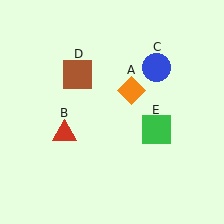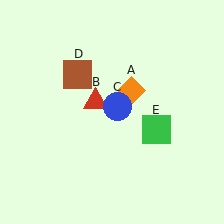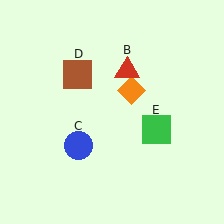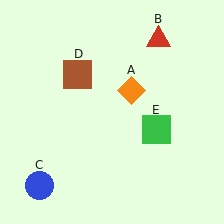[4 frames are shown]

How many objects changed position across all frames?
2 objects changed position: red triangle (object B), blue circle (object C).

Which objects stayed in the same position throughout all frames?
Orange diamond (object A) and brown square (object D) and green square (object E) remained stationary.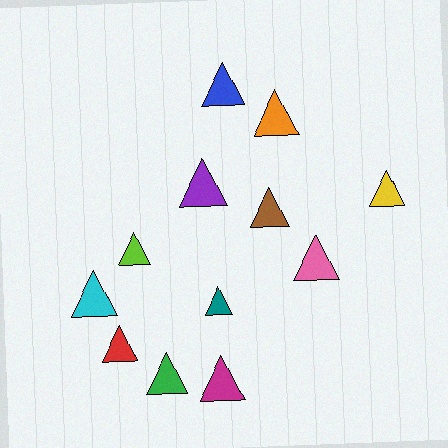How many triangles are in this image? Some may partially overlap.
There are 12 triangles.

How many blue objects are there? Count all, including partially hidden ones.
There is 1 blue object.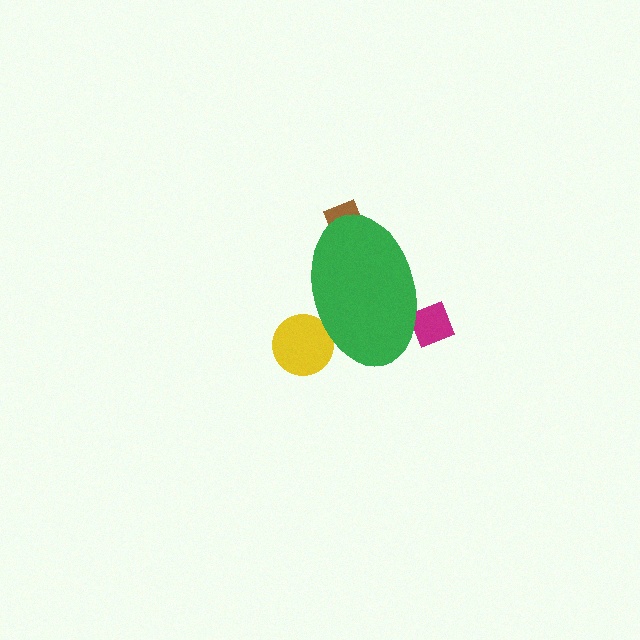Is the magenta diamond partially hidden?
Yes, the magenta diamond is partially hidden behind the green ellipse.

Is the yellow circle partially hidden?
Yes, the yellow circle is partially hidden behind the green ellipse.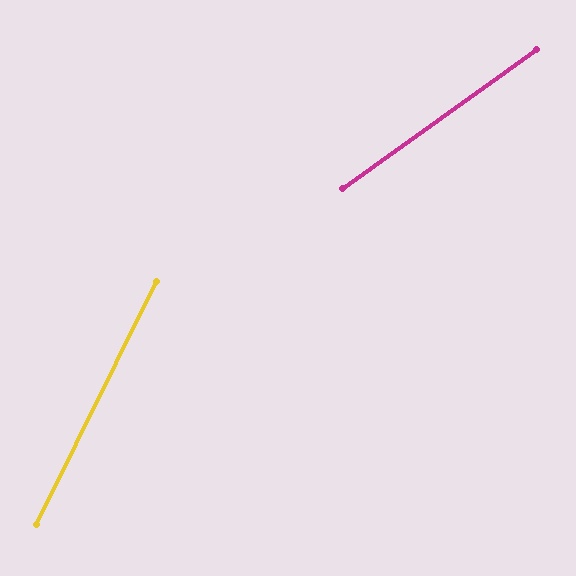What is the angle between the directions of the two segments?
Approximately 28 degrees.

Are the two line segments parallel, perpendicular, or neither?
Neither parallel nor perpendicular — they differ by about 28°.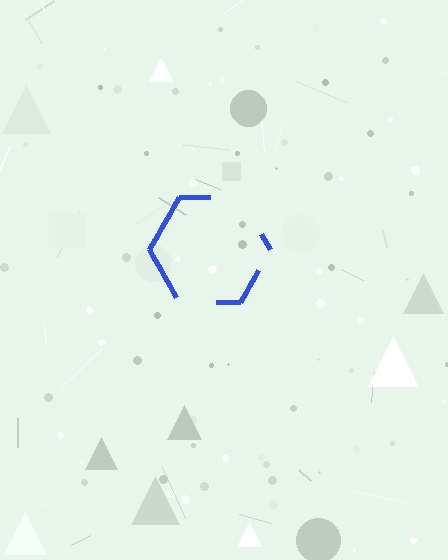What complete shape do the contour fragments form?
The contour fragments form a hexagon.